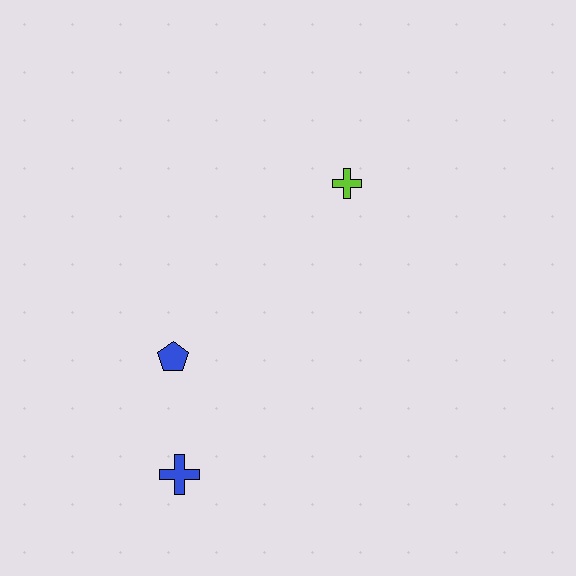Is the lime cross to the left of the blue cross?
No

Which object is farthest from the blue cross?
The lime cross is farthest from the blue cross.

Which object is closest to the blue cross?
The blue pentagon is closest to the blue cross.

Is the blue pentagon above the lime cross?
No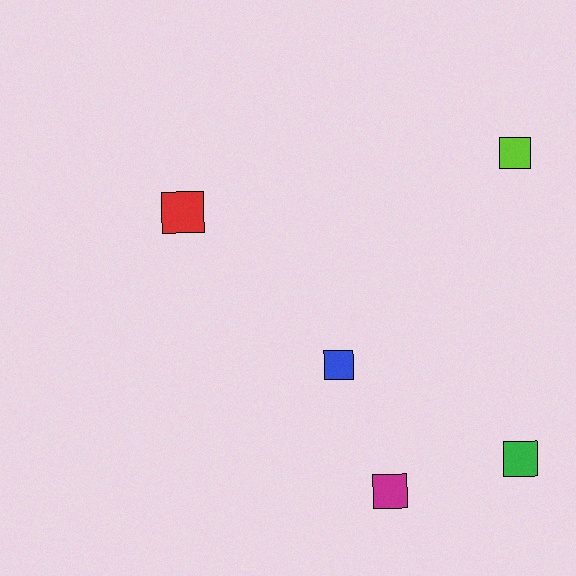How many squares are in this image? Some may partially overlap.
There are 5 squares.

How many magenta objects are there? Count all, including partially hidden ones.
There is 1 magenta object.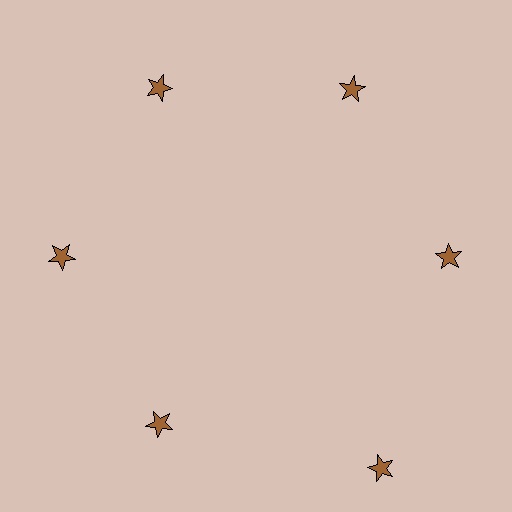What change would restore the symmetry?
The symmetry would be restored by moving it inward, back onto the ring so that all 6 stars sit at equal angles and equal distance from the center.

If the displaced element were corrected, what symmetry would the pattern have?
It would have 6-fold rotational symmetry — the pattern would map onto itself every 60 degrees.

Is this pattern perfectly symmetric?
No. The 6 brown stars are arranged in a ring, but one element near the 5 o'clock position is pushed outward from the center, breaking the 6-fold rotational symmetry.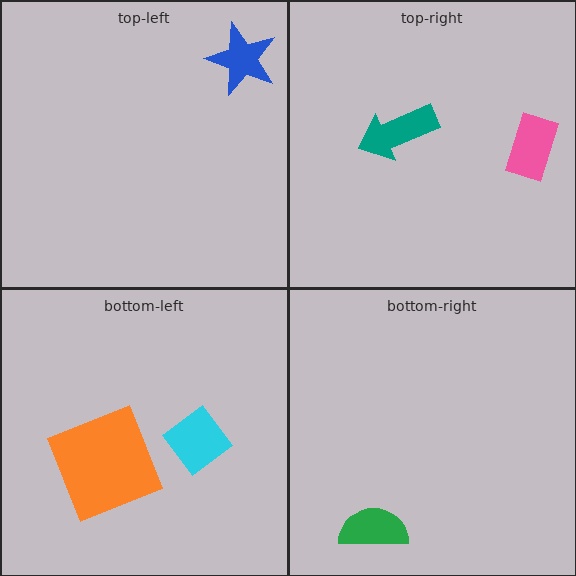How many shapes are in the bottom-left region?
2.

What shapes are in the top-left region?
The blue star.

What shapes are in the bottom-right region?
The green semicircle.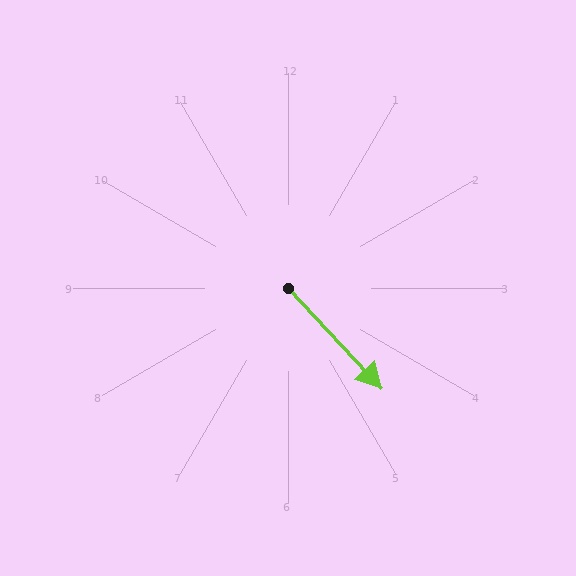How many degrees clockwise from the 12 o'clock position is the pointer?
Approximately 137 degrees.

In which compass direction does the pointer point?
Southeast.